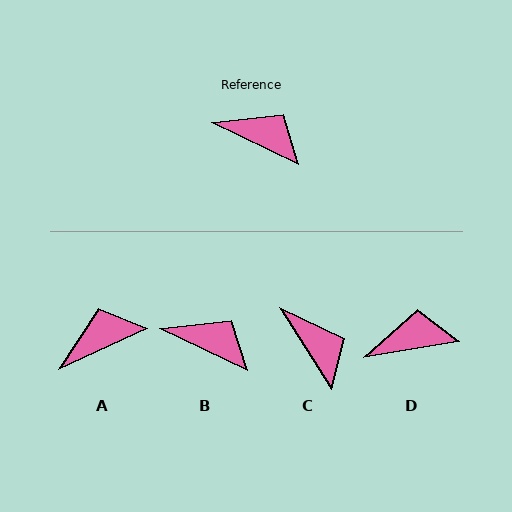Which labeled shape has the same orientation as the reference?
B.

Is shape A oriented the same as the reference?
No, it is off by about 50 degrees.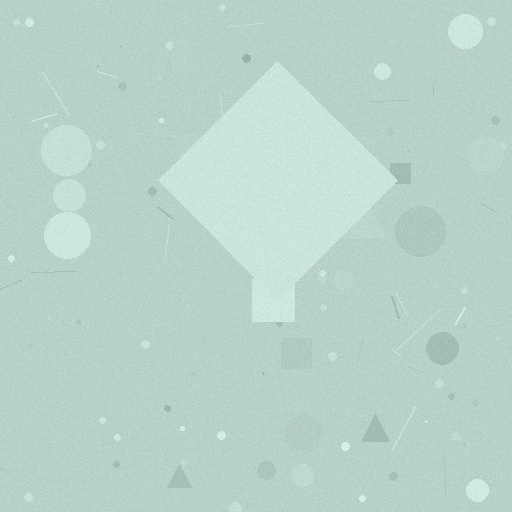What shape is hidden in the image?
A diamond is hidden in the image.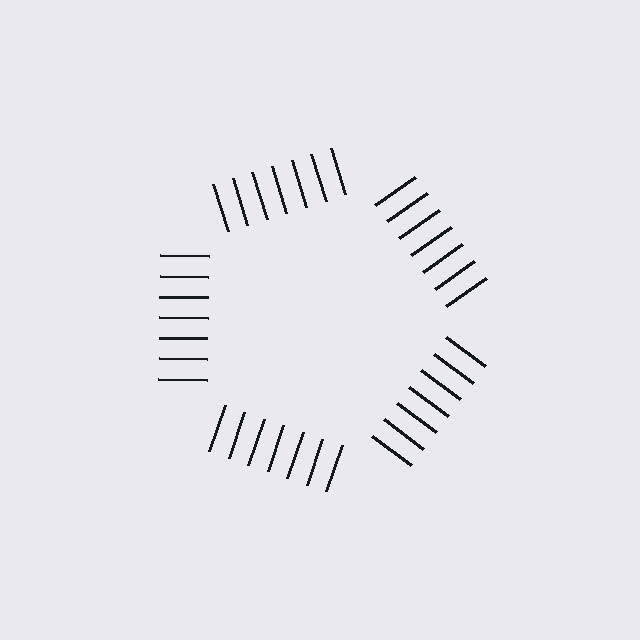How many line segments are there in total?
35 — 7 along each of the 5 edges.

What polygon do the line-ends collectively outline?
An illusory pentagon — the line segments terminate on its edges but no continuous stroke is drawn.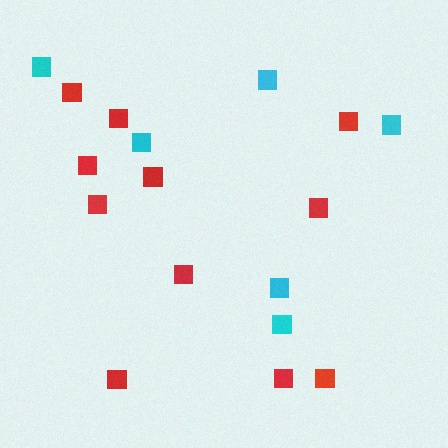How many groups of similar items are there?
There are 2 groups: one group of cyan squares (6) and one group of red squares (11).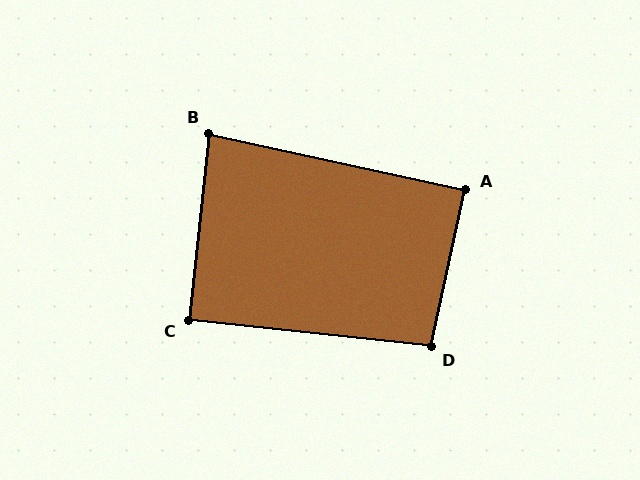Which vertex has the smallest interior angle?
B, at approximately 84 degrees.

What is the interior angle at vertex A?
Approximately 90 degrees (approximately right).